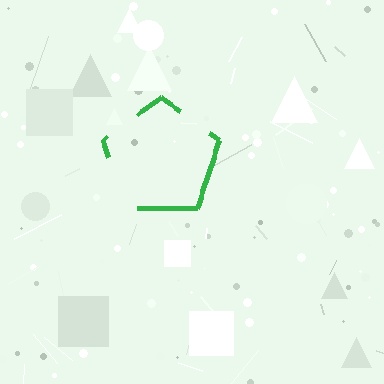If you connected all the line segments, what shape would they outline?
They would outline a pentagon.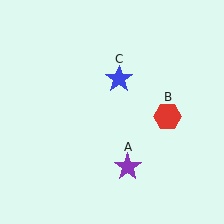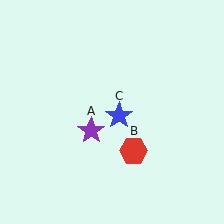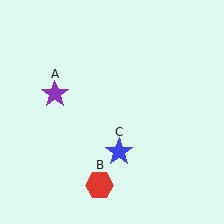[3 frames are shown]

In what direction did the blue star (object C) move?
The blue star (object C) moved down.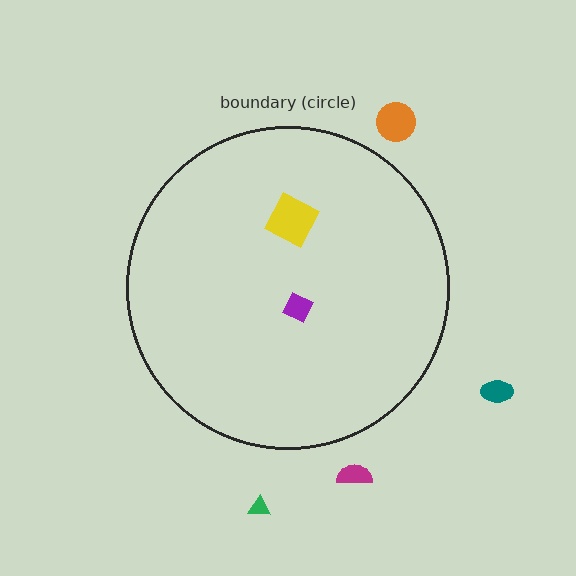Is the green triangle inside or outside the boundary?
Outside.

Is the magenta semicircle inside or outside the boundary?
Outside.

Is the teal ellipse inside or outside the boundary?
Outside.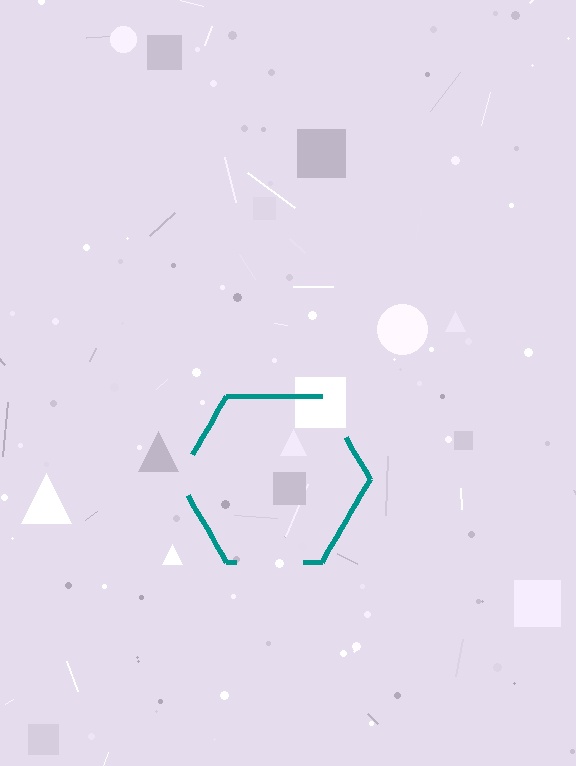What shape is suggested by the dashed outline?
The dashed outline suggests a hexagon.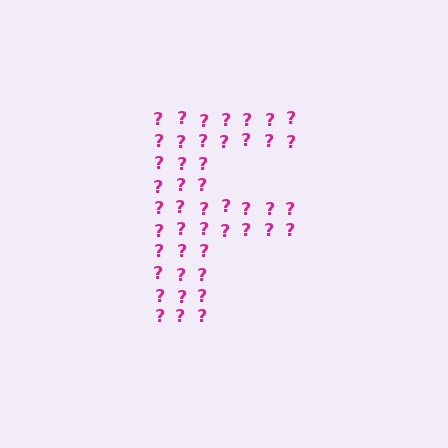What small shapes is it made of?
It is made of small question marks.